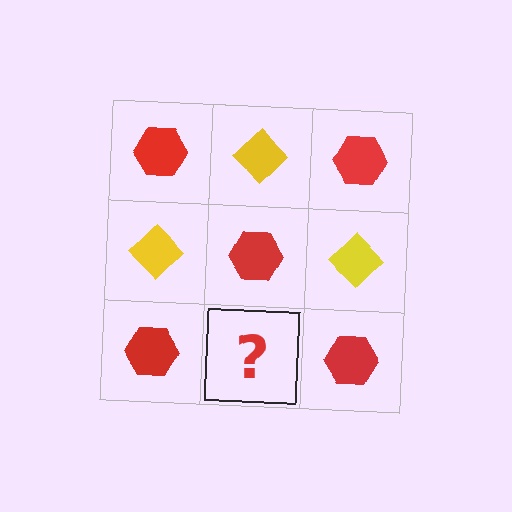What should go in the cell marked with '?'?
The missing cell should contain a yellow diamond.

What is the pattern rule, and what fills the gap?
The rule is that it alternates red hexagon and yellow diamond in a checkerboard pattern. The gap should be filled with a yellow diamond.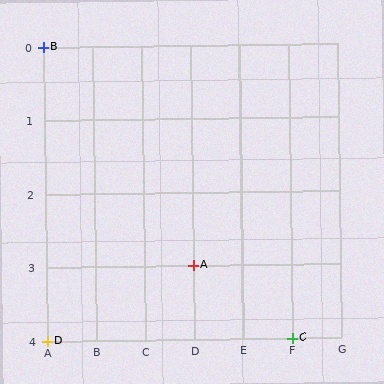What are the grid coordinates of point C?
Point C is at grid coordinates (F, 4).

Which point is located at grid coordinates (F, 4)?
Point C is at (F, 4).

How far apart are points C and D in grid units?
Points C and D are 5 columns apart.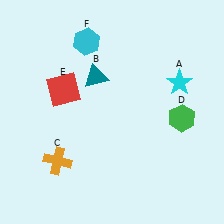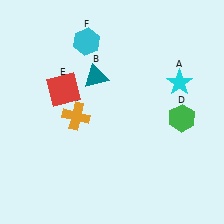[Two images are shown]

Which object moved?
The orange cross (C) moved up.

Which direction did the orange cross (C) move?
The orange cross (C) moved up.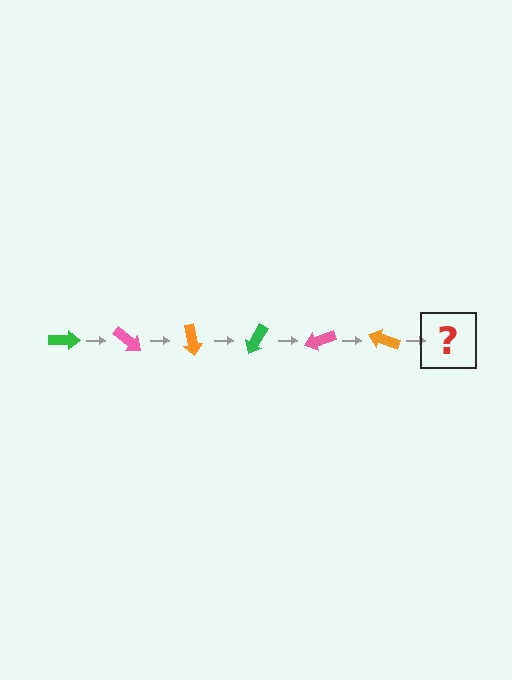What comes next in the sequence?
The next element should be a green arrow, rotated 240 degrees from the start.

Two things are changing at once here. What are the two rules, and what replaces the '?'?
The two rules are that it rotates 40 degrees each step and the color cycles through green, pink, and orange. The '?' should be a green arrow, rotated 240 degrees from the start.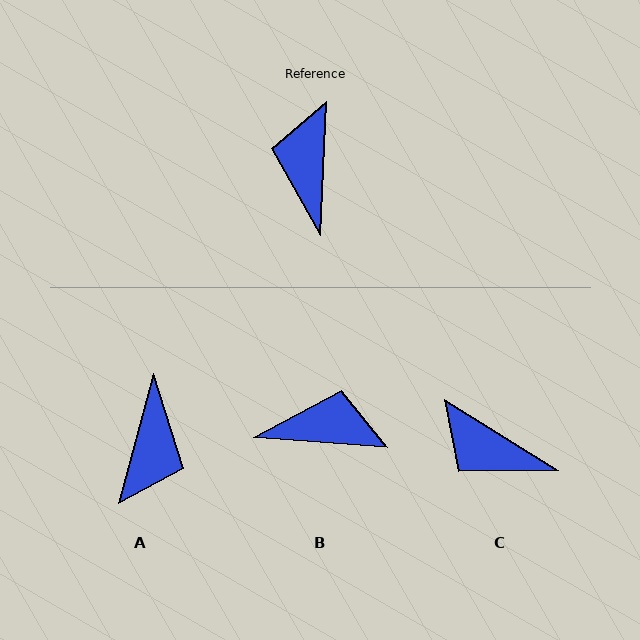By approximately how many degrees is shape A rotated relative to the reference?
Approximately 168 degrees counter-clockwise.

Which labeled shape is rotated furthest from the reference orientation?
A, about 168 degrees away.